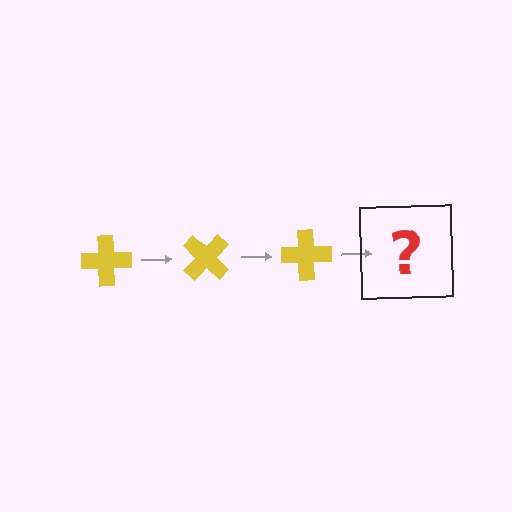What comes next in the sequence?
The next element should be a yellow cross rotated 135 degrees.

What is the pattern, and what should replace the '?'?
The pattern is that the cross rotates 45 degrees each step. The '?' should be a yellow cross rotated 135 degrees.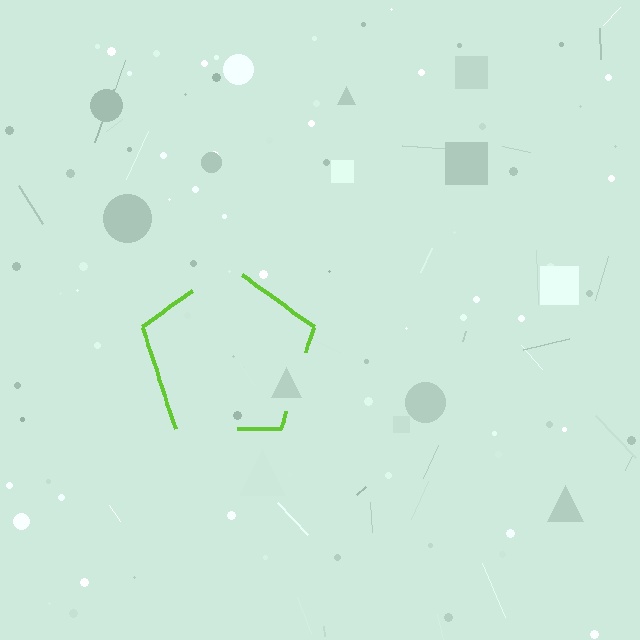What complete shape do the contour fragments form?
The contour fragments form a pentagon.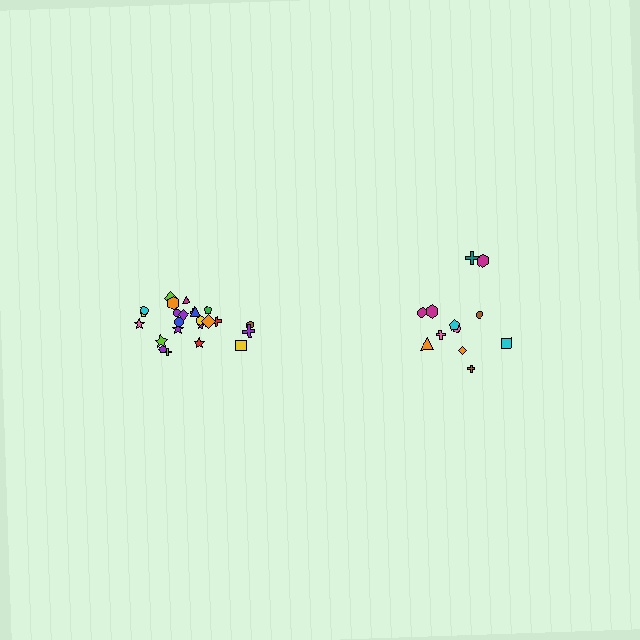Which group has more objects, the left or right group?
The left group.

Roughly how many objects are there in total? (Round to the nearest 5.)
Roughly 35 objects in total.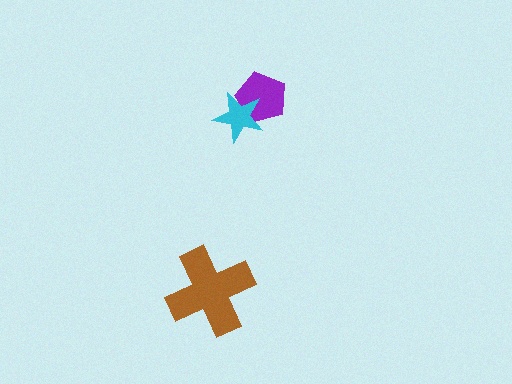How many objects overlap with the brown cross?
0 objects overlap with the brown cross.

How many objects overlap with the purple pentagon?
1 object overlaps with the purple pentagon.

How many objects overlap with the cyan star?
1 object overlaps with the cyan star.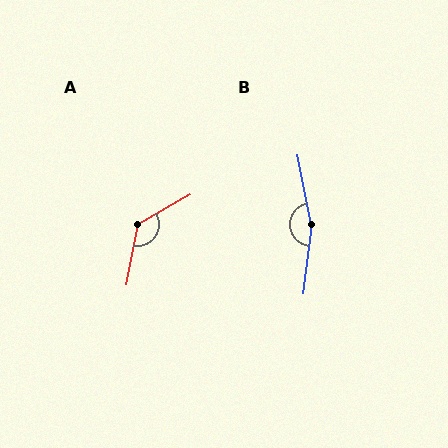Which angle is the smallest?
A, at approximately 130 degrees.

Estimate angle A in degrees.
Approximately 130 degrees.